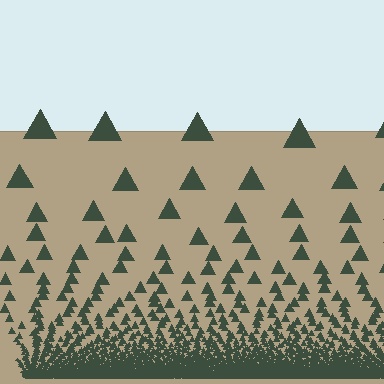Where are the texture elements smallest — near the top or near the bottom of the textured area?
Near the bottom.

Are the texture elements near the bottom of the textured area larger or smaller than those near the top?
Smaller. The gradient is inverted — elements near the bottom are smaller and denser.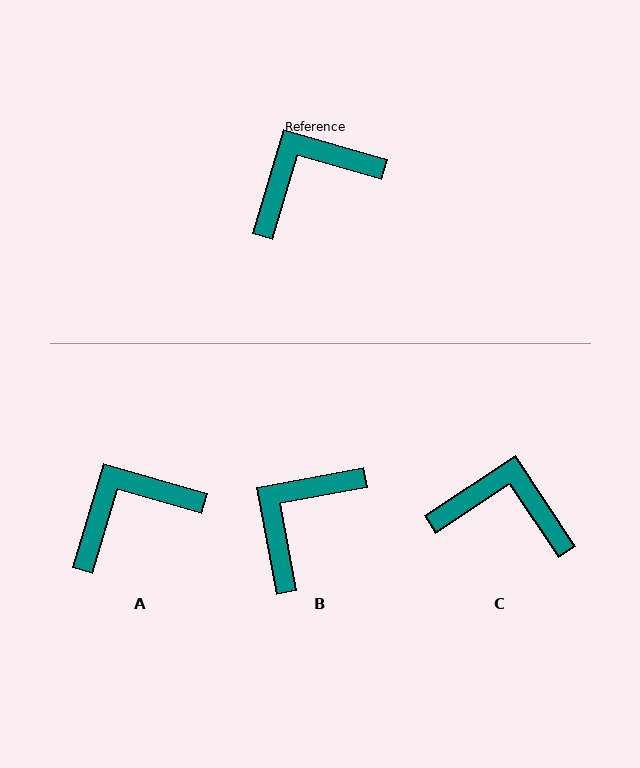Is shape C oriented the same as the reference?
No, it is off by about 40 degrees.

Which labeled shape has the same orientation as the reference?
A.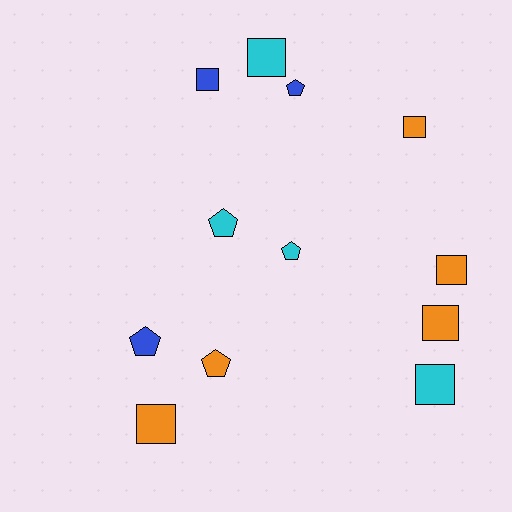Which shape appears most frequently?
Square, with 7 objects.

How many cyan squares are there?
There are 2 cyan squares.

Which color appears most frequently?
Orange, with 5 objects.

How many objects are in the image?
There are 12 objects.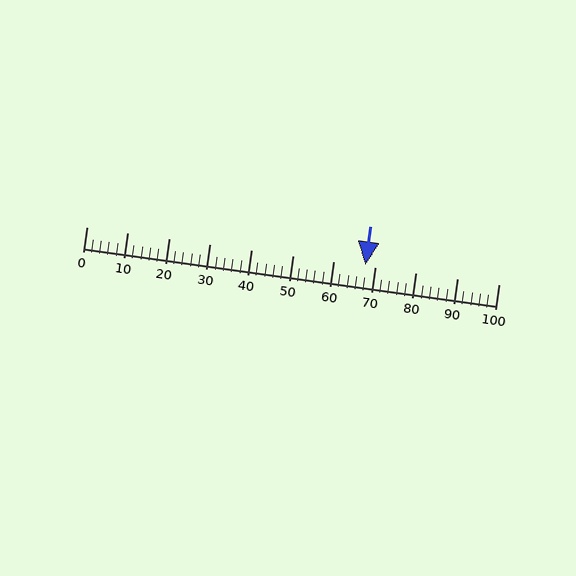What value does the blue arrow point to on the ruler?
The blue arrow points to approximately 68.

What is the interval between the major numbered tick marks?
The major tick marks are spaced 10 units apart.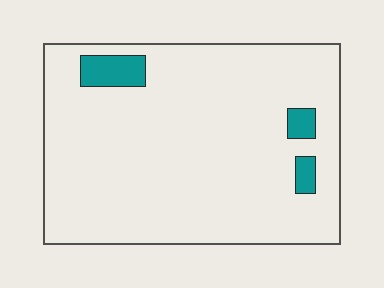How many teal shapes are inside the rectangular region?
3.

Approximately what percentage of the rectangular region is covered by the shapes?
Approximately 5%.